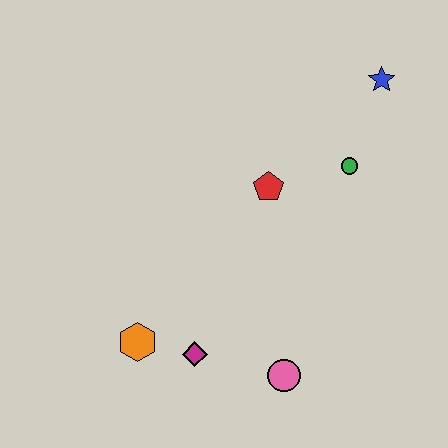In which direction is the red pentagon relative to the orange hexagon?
The red pentagon is above the orange hexagon.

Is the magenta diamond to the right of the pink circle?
No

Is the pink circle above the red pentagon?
No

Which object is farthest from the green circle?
The orange hexagon is farthest from the green circle.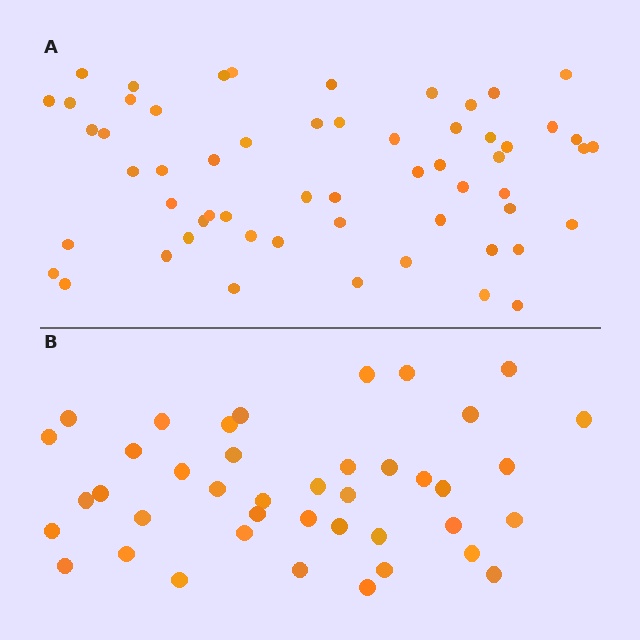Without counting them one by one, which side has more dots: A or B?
Region A (the top region) has more dots.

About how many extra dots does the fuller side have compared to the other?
Region A has approximately 15 more dots than region B.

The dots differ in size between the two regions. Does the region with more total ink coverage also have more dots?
No. Region B has more total ink coverage because its dots are larger, but region A actually contains more individual dots. Total area can be misleading — the number of items is what matters here.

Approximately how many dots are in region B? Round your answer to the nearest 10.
About 40 dots. (The exact count is 41, which rounds to 40.)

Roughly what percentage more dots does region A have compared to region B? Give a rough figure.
About 40% more.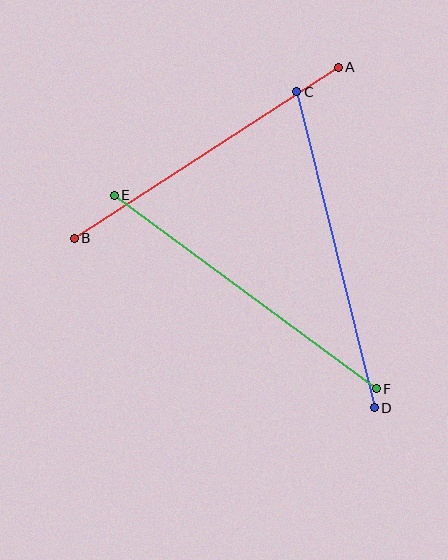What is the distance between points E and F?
The distance is approximately 326 pixels.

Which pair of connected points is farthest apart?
Points E and F are farthest apart.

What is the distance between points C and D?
The distance is approximately 325 pixels.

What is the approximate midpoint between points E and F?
The midpoint is at approximately (245, 292) pixels.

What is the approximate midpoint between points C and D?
The midpoint is at approximately (336, 250) pixels.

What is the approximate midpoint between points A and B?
The midpoint is at approximately (206, 153) pixels.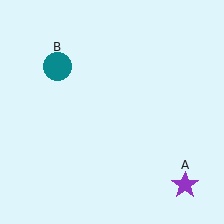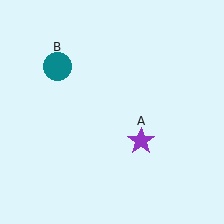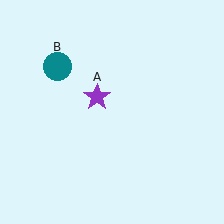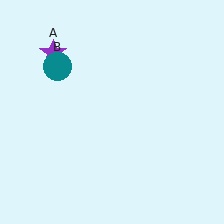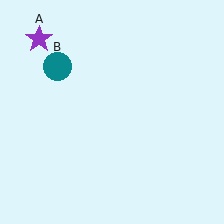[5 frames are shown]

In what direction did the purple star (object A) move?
The purple star (object A) moved up and to the left.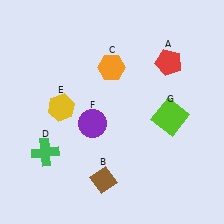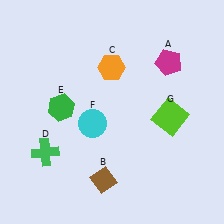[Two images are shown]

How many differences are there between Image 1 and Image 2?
There are 3 differences between the two images.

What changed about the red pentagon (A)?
In Image 1, A is red. In Image 2, it changed to magenta.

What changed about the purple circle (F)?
In Image 1, F is purple. In Image 2, it changed to cyan.